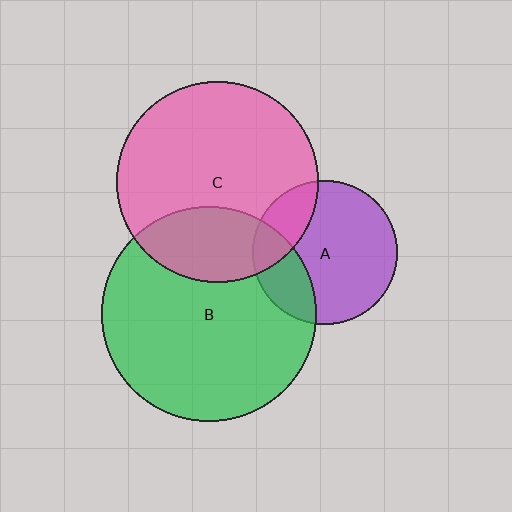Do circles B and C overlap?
Yes.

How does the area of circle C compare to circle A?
Approximately 1.9 times.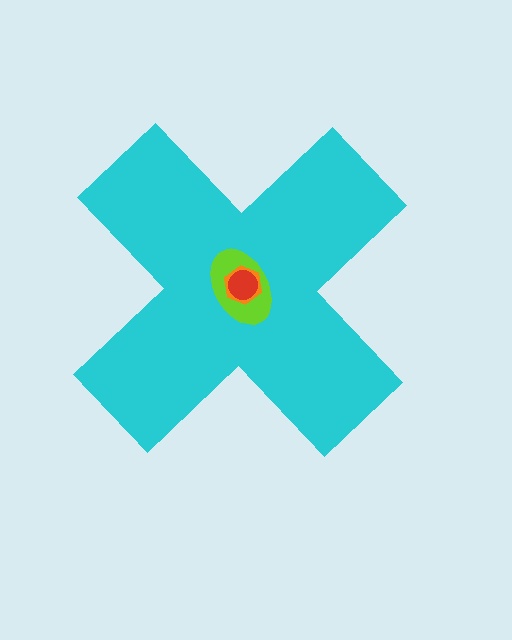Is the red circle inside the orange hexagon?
Yes.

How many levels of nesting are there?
4.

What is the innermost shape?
The red circle.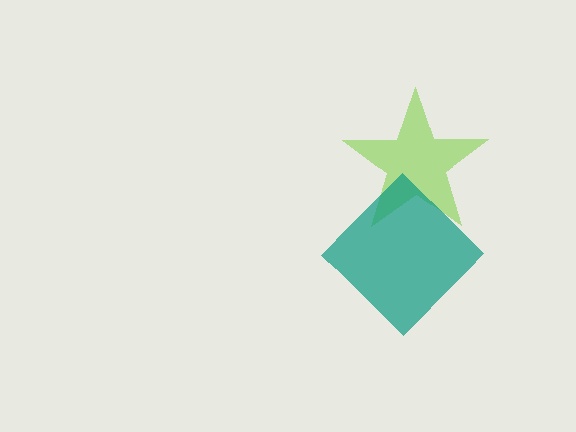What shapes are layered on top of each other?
The layered shapes are: a lime star, a teal diamond.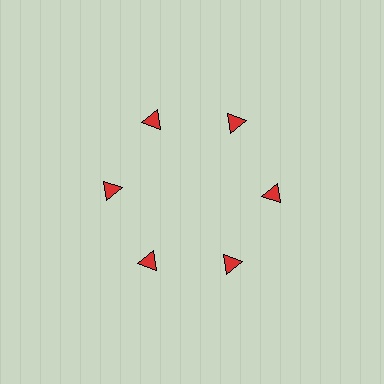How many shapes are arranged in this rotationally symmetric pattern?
There are 6 shapes, arranged in 6 groups of 1.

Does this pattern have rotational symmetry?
Yes, this pattern has 6-fold rotational symmetry. It looks the same after rotating 60 degrees around the center.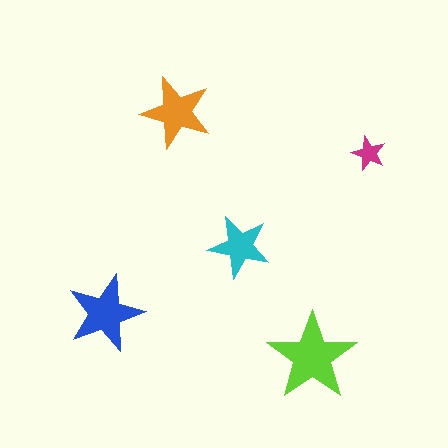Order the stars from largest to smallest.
the lime one, the blue one, the orange one, the cyan one, the magenta one.